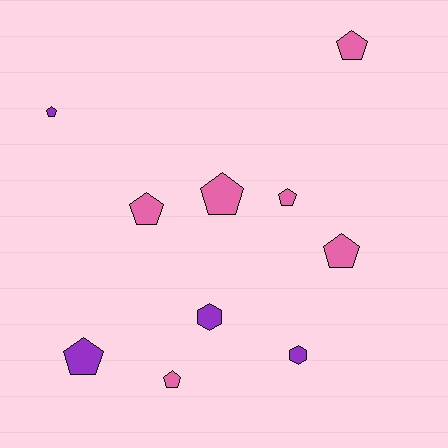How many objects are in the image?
There are 10 objects.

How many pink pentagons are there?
There are 6 pink pentagons.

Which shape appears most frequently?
Pentagon, with 8 objects.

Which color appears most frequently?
Pink, with 6 objects.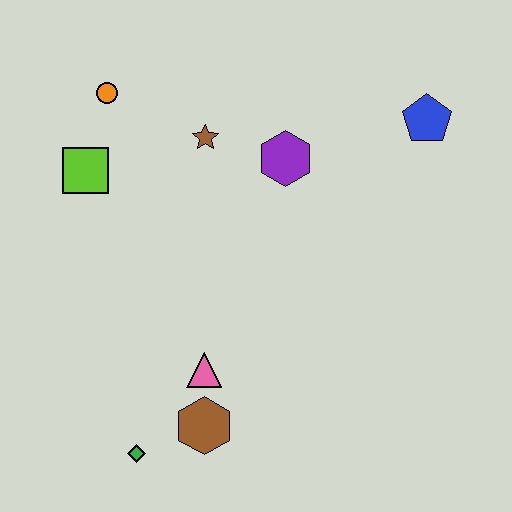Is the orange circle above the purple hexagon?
Yes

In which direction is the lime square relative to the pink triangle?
The lime square is above the pink triangle.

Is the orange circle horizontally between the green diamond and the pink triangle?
No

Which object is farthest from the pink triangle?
The blue pentagon is farthest from the pink triangle.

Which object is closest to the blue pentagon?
The purple hexagon is closest to the blue pentagon.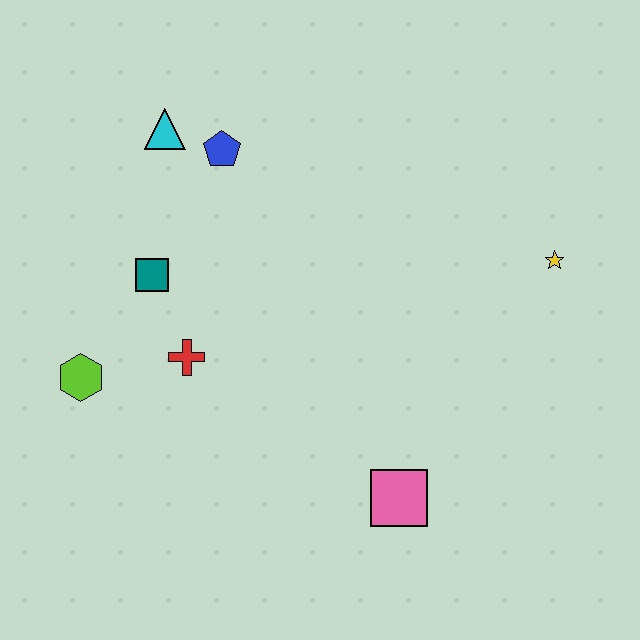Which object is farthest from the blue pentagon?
The pink square is farthest from the blue pentagon.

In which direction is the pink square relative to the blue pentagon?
The pink square is below the blue pentagon.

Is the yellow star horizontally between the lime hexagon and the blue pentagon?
No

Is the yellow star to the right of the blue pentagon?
Yes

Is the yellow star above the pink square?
Yes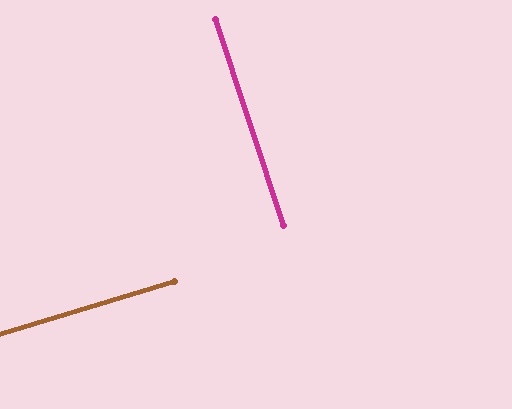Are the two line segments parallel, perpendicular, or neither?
Perpendicular — they meet at approximately 89°.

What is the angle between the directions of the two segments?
Approximately 89 degrees.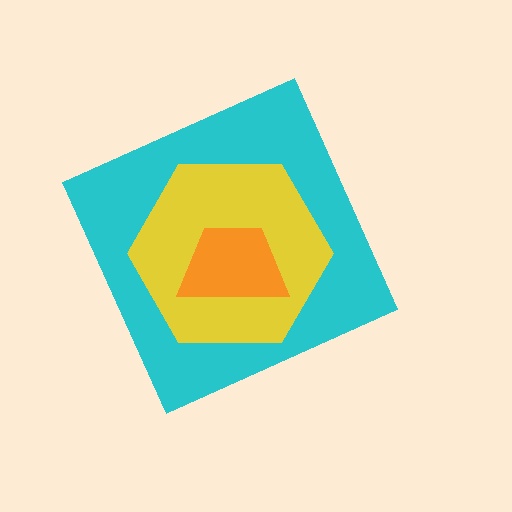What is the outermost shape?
The cyan diamond.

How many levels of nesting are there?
3.